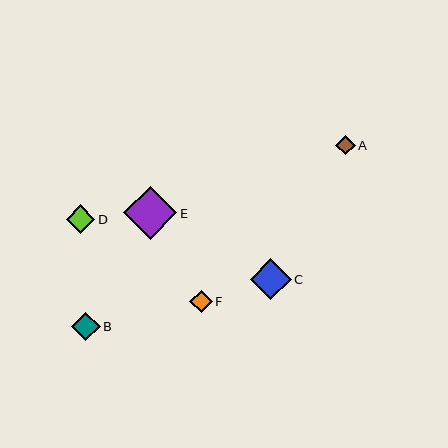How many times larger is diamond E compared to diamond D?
Diamond E is approximately 1.9 times the size of diamond D.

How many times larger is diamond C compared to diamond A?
Diamond C is approximately 2.1 times the size of diamond A.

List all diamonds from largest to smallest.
From largest to smallest: E, C, D, B, F, A.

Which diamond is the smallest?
Diamond A is the smallest with a size of approximately 19 pixels.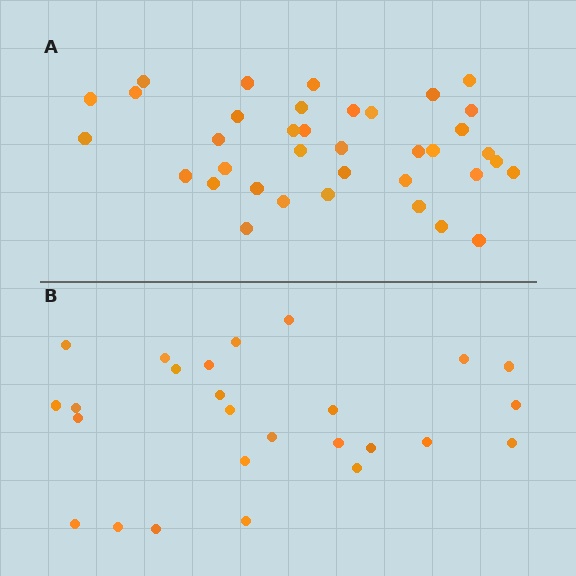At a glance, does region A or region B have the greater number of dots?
Region A (the top region) has more dots.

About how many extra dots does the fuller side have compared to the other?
Region A has roughly 12 or so more dots than region B.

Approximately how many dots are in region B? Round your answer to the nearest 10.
About 30 dots. (The exact count is 26, which rounds to 30.)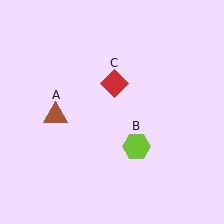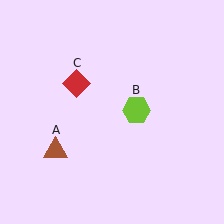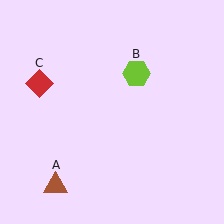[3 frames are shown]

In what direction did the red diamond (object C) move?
The red diamond (object C) moved left.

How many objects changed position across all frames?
3 objects changed position: brown triangle (object A), lime hexagon (object B), red diamond (object C).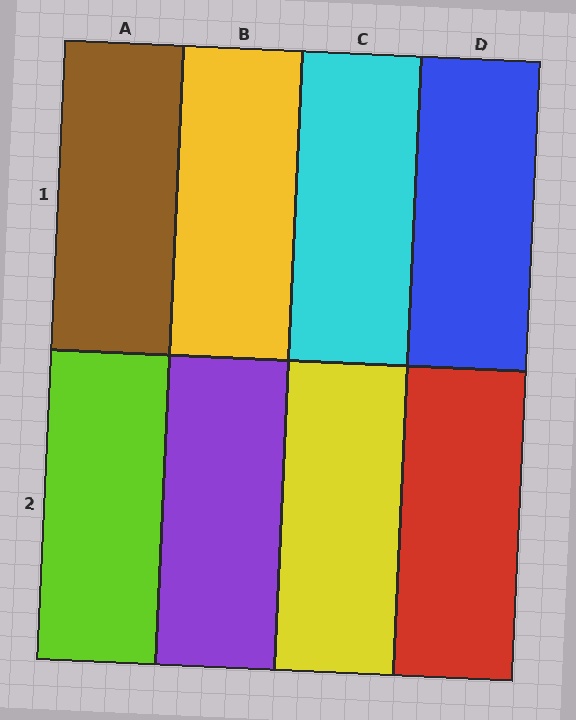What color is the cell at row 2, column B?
Purple.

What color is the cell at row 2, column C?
Yellow.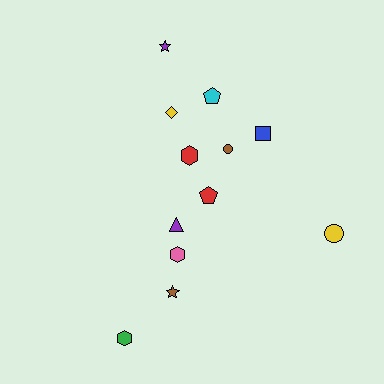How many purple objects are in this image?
There are 2 purple objects.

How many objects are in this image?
There are 12 objects.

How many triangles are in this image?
There is 1 triangle.